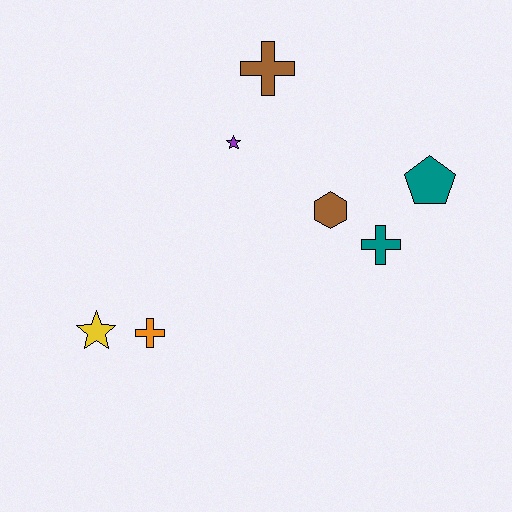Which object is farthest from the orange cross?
The teal pentagon is farthest from the orange cross.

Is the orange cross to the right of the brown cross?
No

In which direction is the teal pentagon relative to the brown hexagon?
The teal pentagon is to the right of the brown hexagon.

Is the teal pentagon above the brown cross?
No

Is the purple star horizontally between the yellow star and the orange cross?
No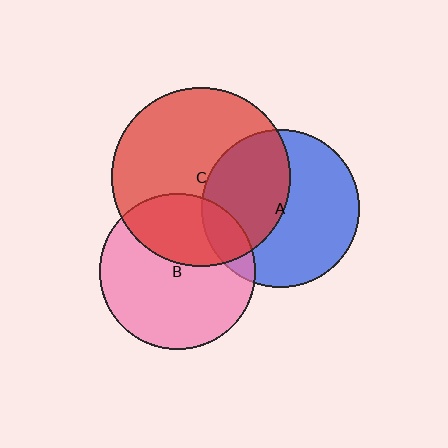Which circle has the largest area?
Circle C (red).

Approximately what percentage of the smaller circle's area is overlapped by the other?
Approximately 45%.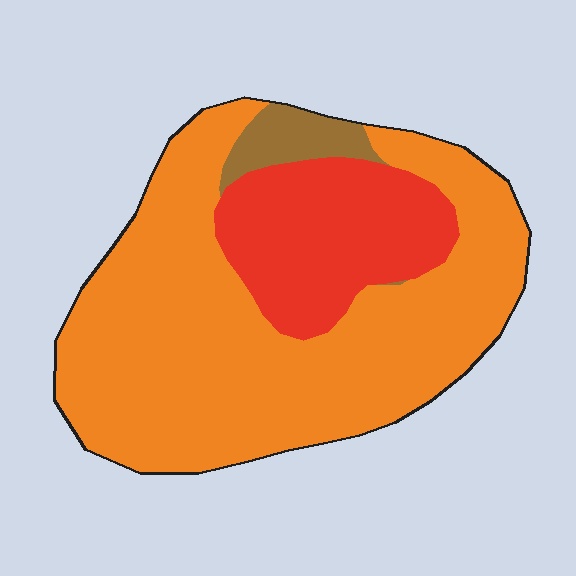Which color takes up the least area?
Brown, at roughly 5%.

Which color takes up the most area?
Orange, at roughly 70%.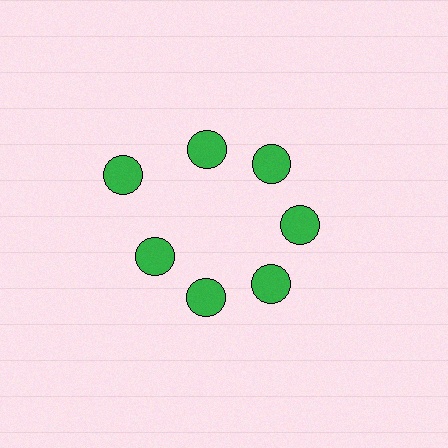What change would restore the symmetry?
The symmetry would be restored by moving it inward, back onto the ring so that all 7 circles sit at equal angles and equal distance from the center.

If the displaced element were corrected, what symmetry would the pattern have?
It would have 7-fold rotational symmetry — the pattern would map onto itself every 51 degrees.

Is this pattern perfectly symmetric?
No. The 7 green circles are arranged in a ring, but one element near the 10 o'clock position is pushed outward from the center, breaking the 7-fold rotational symmetry.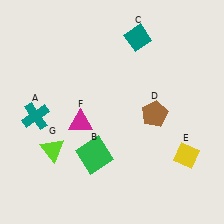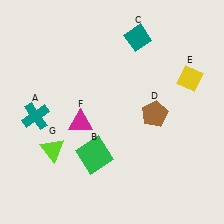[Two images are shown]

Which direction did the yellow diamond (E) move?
The yellow diamond (E) moved up.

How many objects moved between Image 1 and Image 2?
1 object moved between the two images.